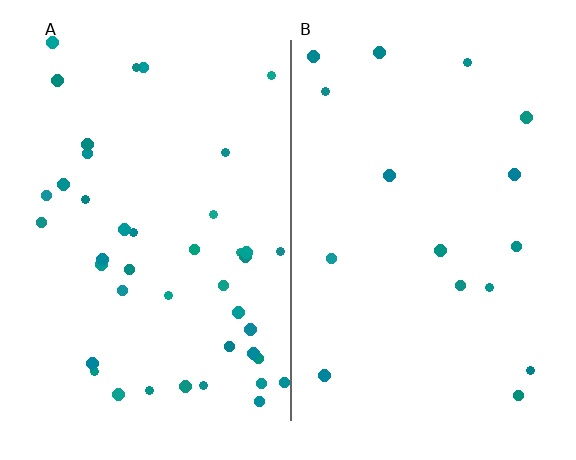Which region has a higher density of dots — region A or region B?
A (the left).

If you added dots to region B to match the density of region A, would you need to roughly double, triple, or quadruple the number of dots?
Approximately triple.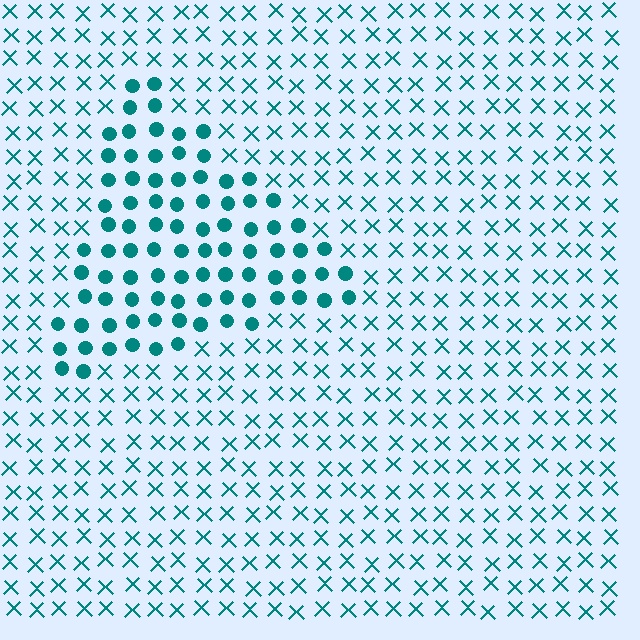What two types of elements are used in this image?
The image uses circles inside the triangle region and X marks outside it.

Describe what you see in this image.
The image is filled with small teal elements arranged in a uniform grid. A triangle-shaped region contains circles, while the surrounding area contains X marks. The boundary is defined purely by the change in element shape.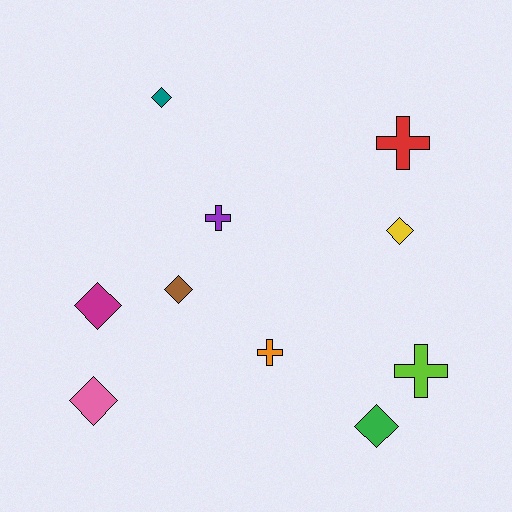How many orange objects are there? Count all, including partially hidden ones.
There is 1 orange object.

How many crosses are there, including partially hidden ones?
There are 4 crosses.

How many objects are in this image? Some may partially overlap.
There are 10 objects.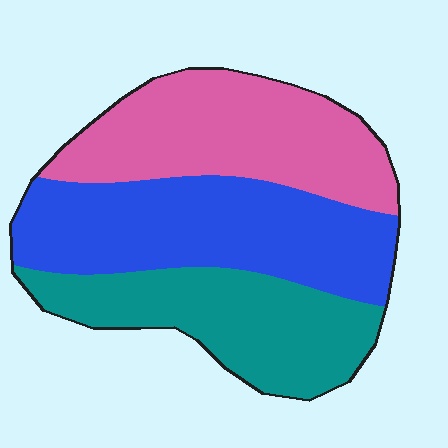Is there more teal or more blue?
Blue.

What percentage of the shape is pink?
Pink covers around 35% of the shape.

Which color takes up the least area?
Teal, at roughly 30%.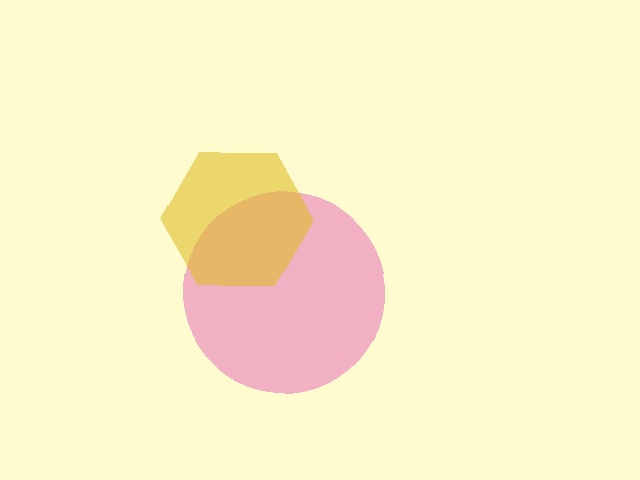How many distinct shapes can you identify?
There are 2 distinct shapes: a pink circle, a yellow hexagon.